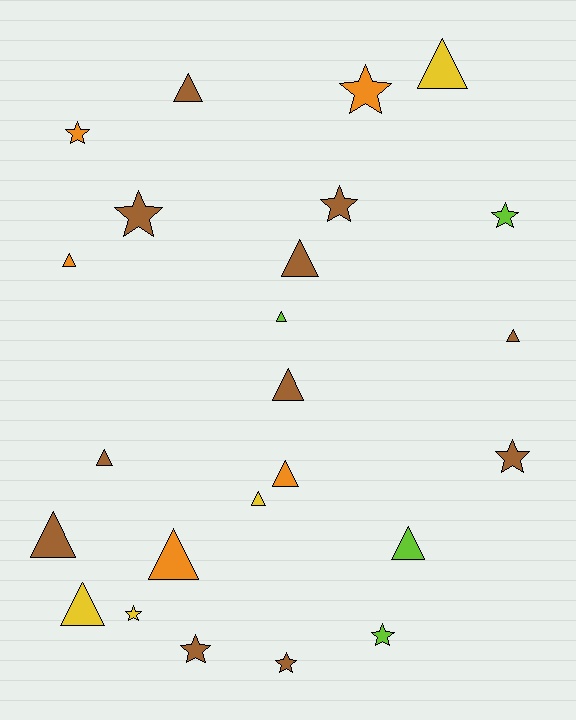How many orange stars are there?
There are 2 orange stars.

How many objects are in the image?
There are 24 objects.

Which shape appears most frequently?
Triangle, with 14 objects.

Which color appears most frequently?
Brown, with 11 objects.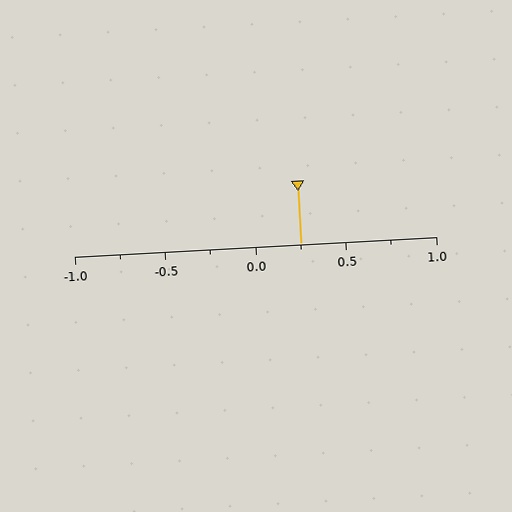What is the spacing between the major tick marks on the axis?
The major ticks are spaced 0.5 apart.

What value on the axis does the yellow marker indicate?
The marker indicates approximately 0.25.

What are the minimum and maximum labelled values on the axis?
The axis runs from -1.0 to 1.0.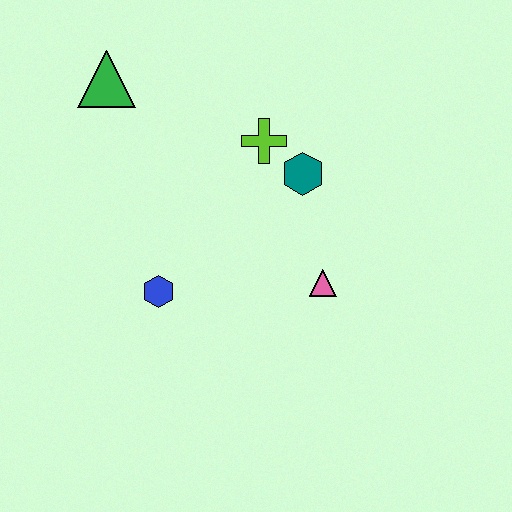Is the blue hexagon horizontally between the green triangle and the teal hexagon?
Yes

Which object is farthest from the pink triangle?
The green triangle is farthest from the pink triangle.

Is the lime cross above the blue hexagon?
Yes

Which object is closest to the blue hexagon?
The pink triangle is closest to the blue hexagon.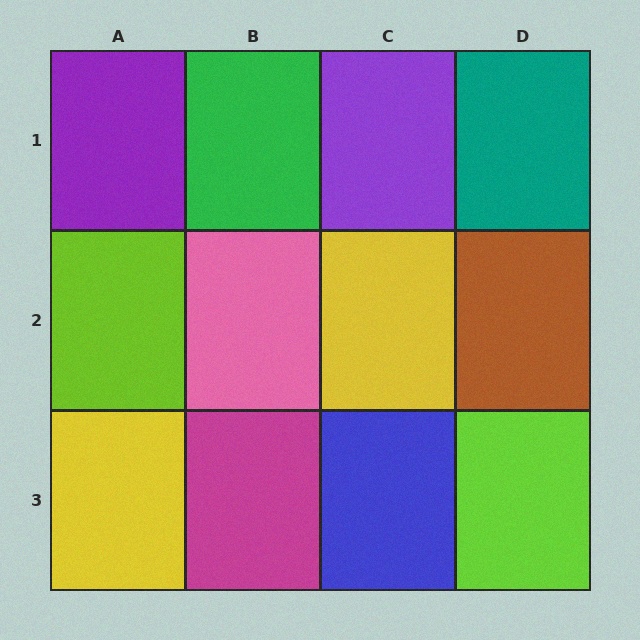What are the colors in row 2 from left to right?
Lime, pink, yellow, brown.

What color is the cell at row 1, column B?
Green.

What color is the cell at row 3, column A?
Yellow.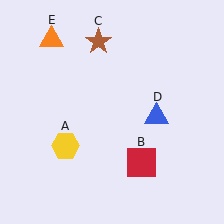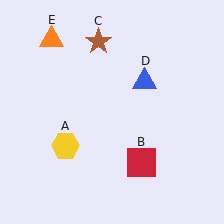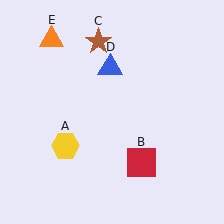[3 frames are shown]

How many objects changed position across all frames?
1 object changed position: blue triangle (object D).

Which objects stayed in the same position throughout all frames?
Yellow hexagon (object A) and red square (object B) and brown star (object C) and orange triangle (object E) remained stationary.